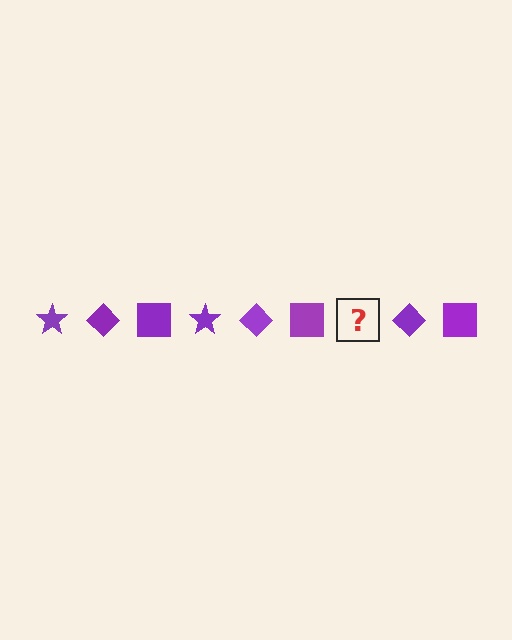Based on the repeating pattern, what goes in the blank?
The blank should be a purple star.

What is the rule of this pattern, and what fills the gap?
The rule is that the pattern cycles through star, diamond, square shapes in purple. The gap should be filled with a purple star.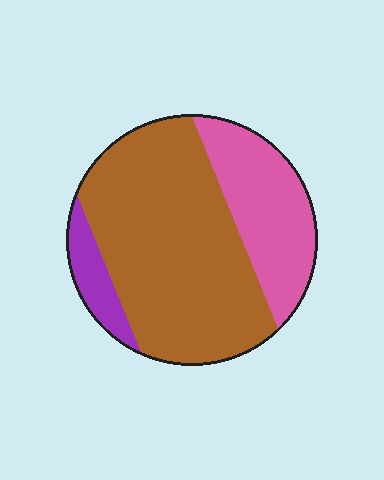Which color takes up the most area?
Brown, at roughly 65%.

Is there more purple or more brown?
Brown.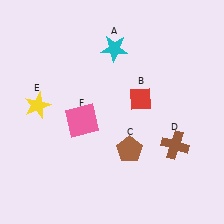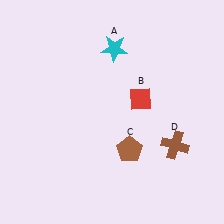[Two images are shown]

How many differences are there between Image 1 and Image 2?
There are 2 differences between the two images.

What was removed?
The yellow star (E), the pink square (F) were removed in Image 2.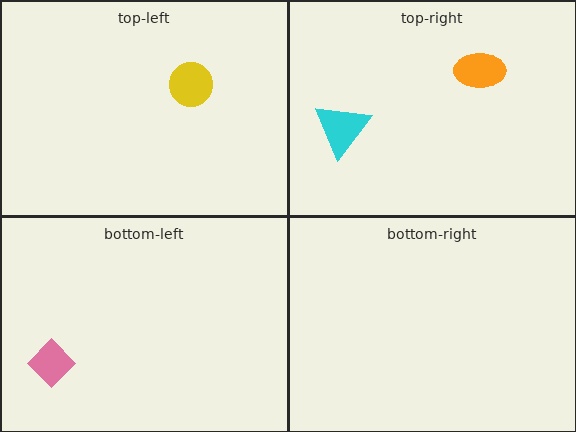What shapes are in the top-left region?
The yellow circle.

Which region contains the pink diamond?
The bottom-left region.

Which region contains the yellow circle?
The top-left region.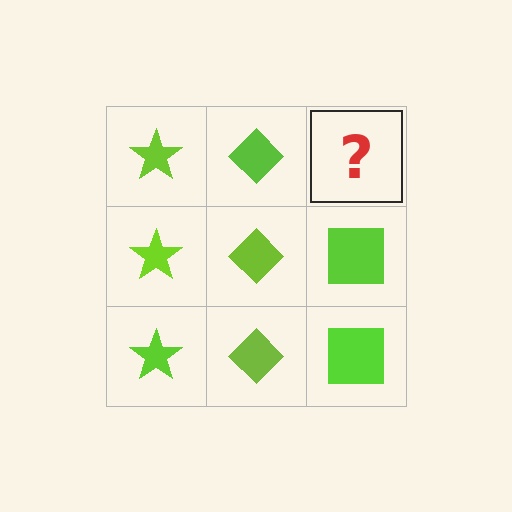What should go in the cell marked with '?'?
The missing cell should contain a lime square.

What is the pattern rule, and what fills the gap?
The rule is that each column has a consistent shape. The gap should be filled with a lime square.